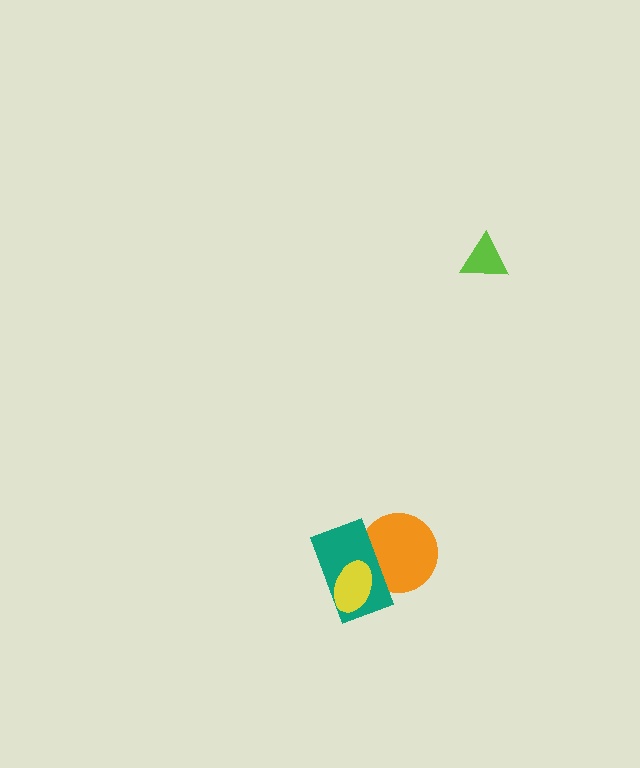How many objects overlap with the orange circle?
2 objects overlap with the orange circle.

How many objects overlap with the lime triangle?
0 objects overlap with the lime triangle.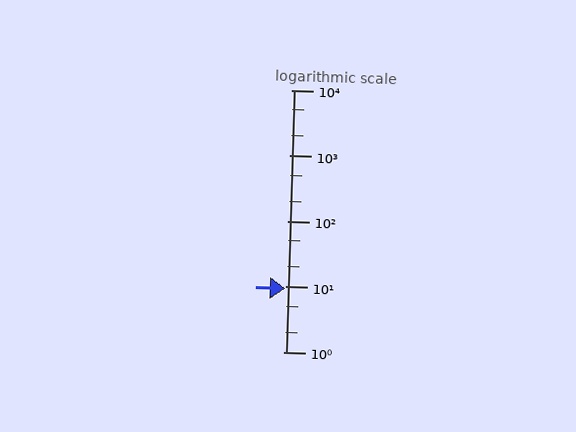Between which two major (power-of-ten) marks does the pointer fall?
The pointer is between 1 and 10.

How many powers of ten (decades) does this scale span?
The scale spans 4 decades, from 1 to 10000.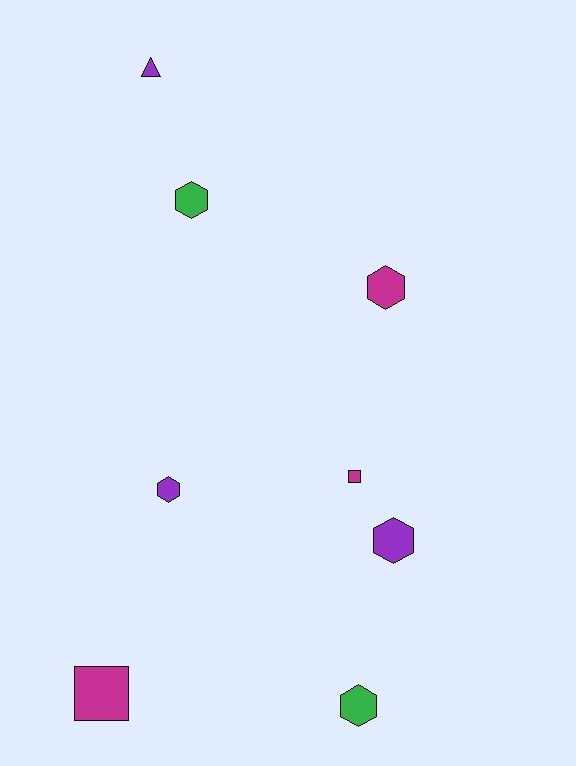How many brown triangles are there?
There are no brown triangles.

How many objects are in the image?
There are 8 objects.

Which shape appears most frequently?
Hexagon, with 5 objects.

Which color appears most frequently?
Purple, with 3 objects.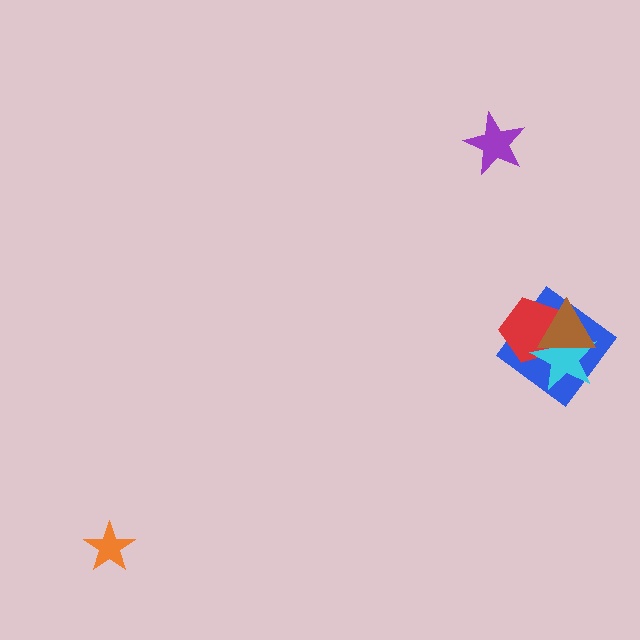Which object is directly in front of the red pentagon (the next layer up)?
The cyan star is directly in front of the red pentagon.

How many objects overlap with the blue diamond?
3 objects overlap with the blue diamond.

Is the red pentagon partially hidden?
Yes, it is partially covered by another shape.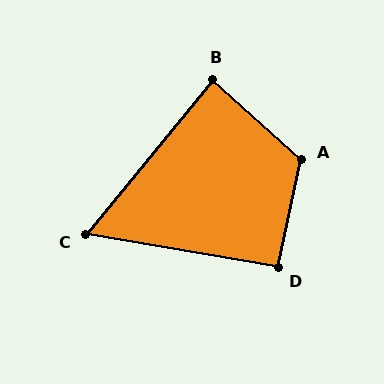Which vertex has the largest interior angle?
A, at approximately 120 degrees.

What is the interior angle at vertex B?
Approximately 87 degrees (approximately right).